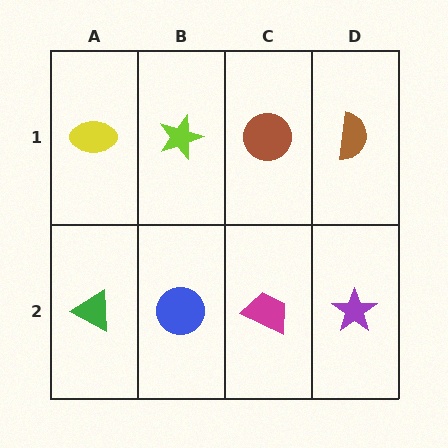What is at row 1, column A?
A yellow ellipse.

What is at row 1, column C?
A brown circle.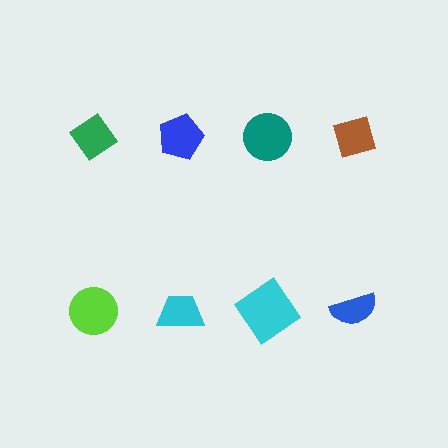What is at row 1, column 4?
A brown diamond.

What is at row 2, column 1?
A lime circle.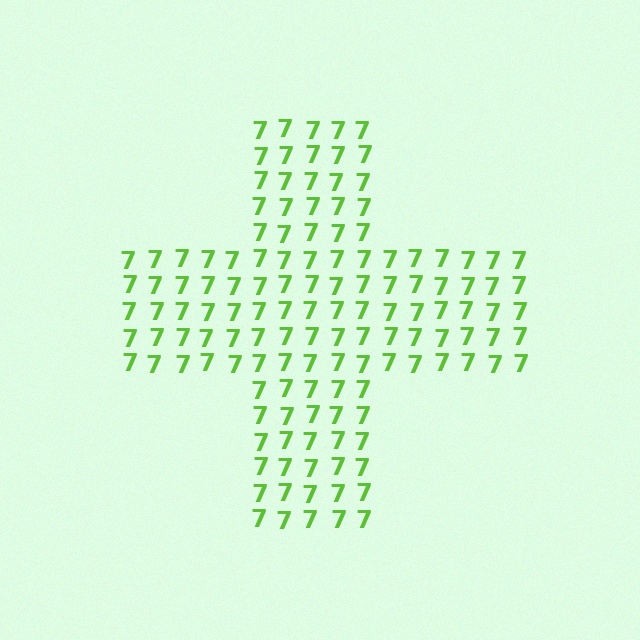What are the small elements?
The small elements are digit 7's.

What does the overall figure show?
The overall figure shows a cross.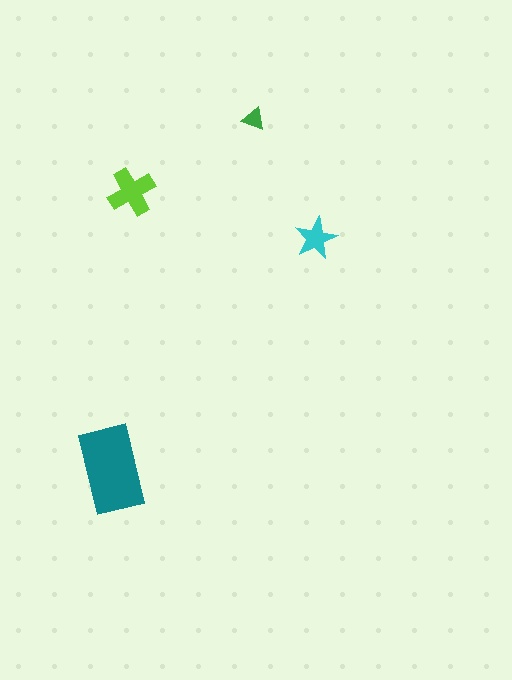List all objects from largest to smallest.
The teal rectangle, the lime cross, the cyan star, the green triangle.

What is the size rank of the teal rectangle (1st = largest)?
1st.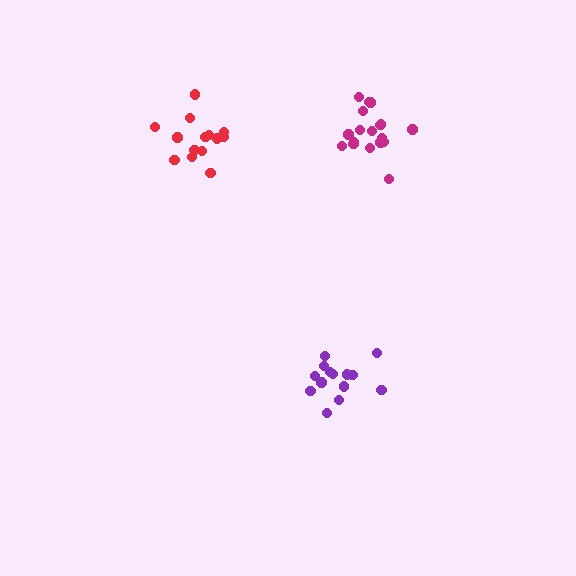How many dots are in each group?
Group 1: 18 dots, Group 2: 14 dots, Group 3: 14 dots (46 total).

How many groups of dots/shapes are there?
There are 3 groups.